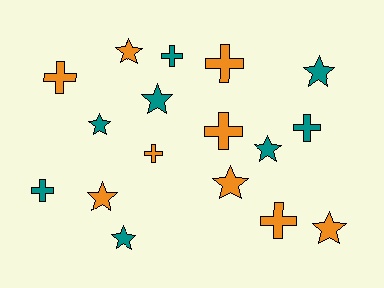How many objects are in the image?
There are 17 objects.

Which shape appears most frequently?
Star, with 9 objects.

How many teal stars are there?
There are 5 teal stars.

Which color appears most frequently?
Orange, with 9 objects.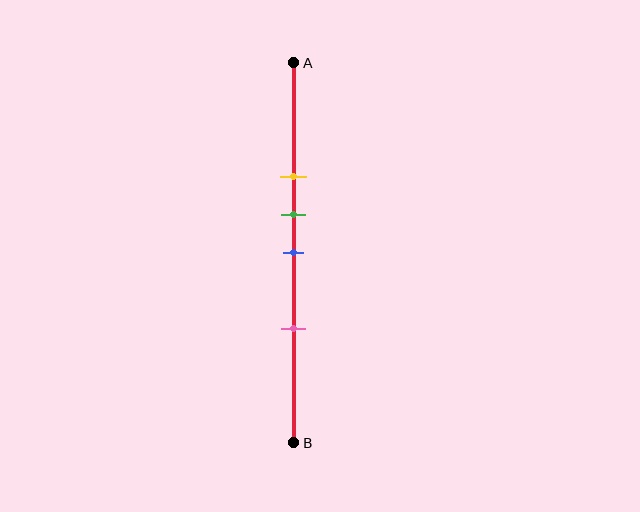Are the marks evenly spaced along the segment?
No, the marks are not evenly spaced.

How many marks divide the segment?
There are 4 marks dividing the segment.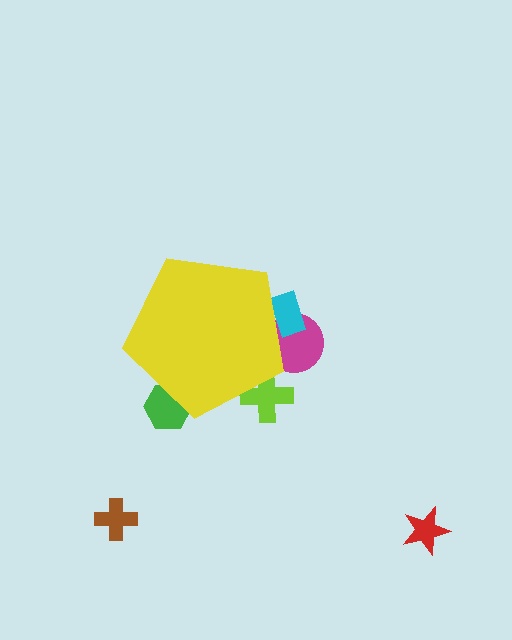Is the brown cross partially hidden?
No, the brown cross is fully visible.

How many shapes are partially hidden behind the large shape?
4 shapes are partially hidden.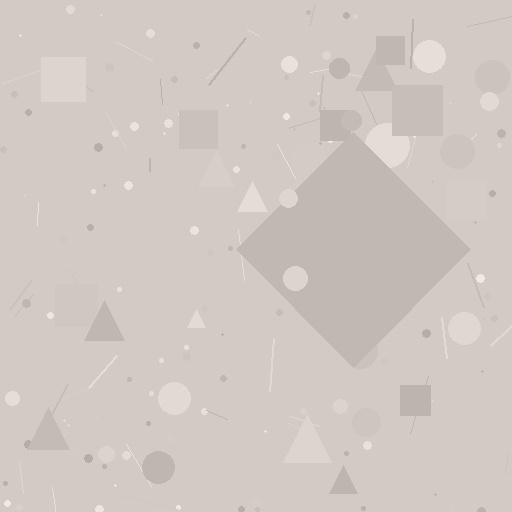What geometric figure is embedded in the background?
A diamond is embedded in the background.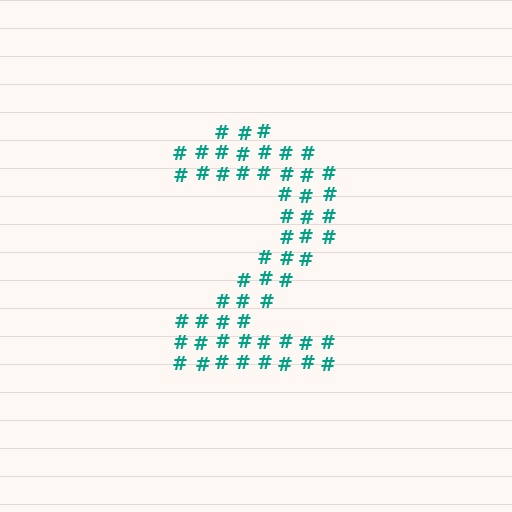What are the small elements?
The small elements are hash symbols.